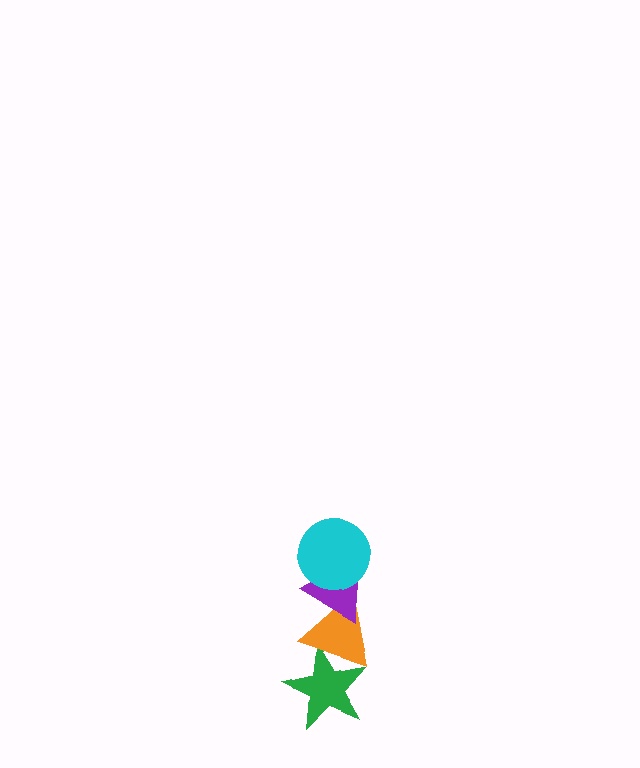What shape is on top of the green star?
The orange triangle is on top of the green star.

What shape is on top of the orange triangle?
The purple triangle is on top of the orange triangle.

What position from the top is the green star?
The green star is 4th from the top.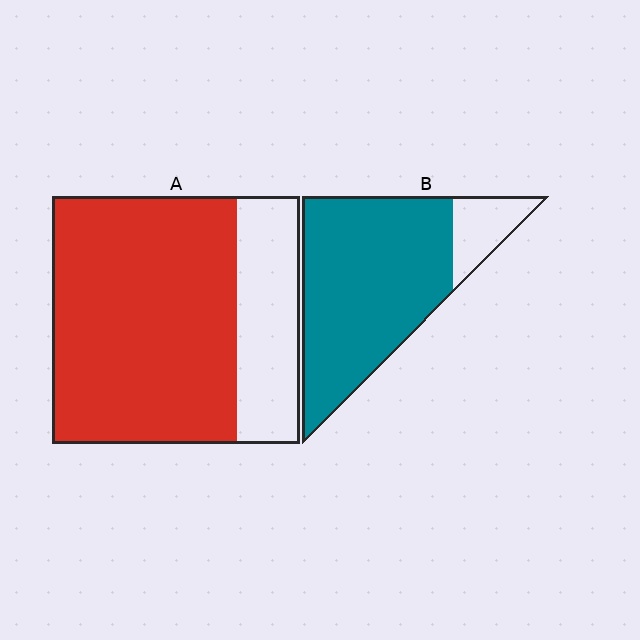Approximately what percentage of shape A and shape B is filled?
A is approximately 75% and B is approximately 85%.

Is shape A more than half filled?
Yes.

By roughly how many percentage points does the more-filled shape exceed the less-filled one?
By roughly 10 percentage points (B over A).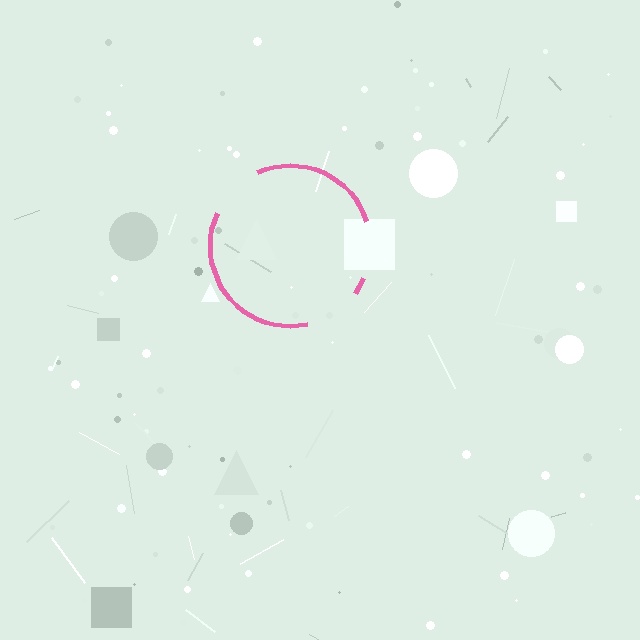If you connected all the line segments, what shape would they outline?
They would outline a circle.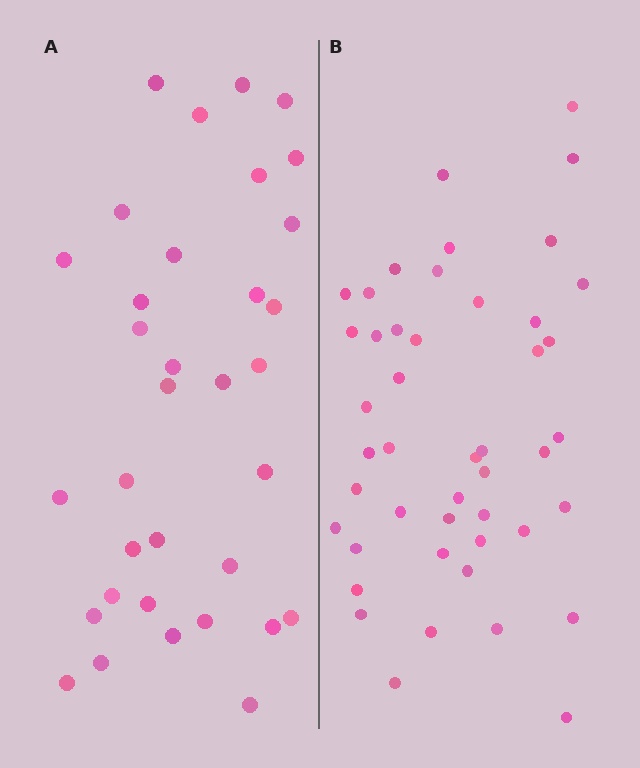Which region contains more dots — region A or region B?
Region B (the right region) has more dots.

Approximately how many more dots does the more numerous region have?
Region B has roughly 12 or so more dots than region A.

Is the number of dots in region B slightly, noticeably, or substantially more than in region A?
Region B has noticeably more, but not dramatically so. The ratio is roughly 1.4 to 1.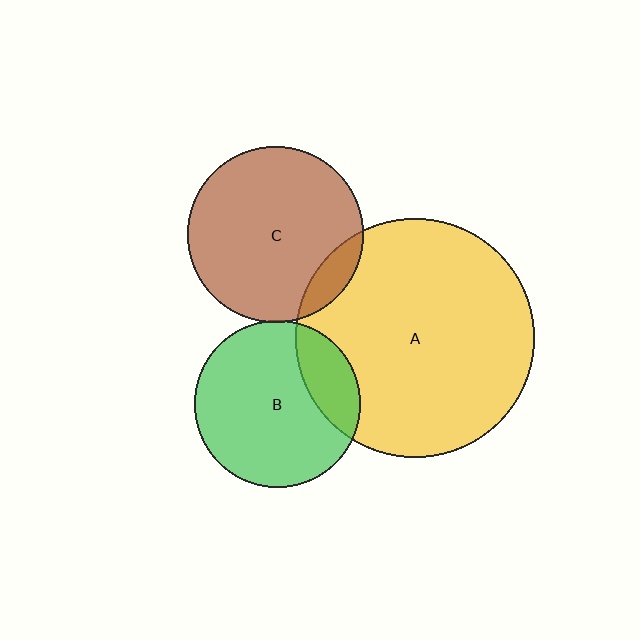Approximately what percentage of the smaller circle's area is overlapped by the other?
Approximately 10%.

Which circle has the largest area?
Circle A (yellow).